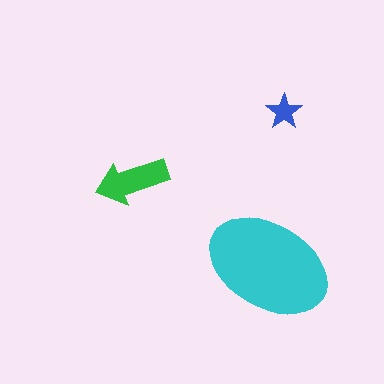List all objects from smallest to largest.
The blue star, the green arrow, the cyan ellipse.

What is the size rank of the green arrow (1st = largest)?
2nd.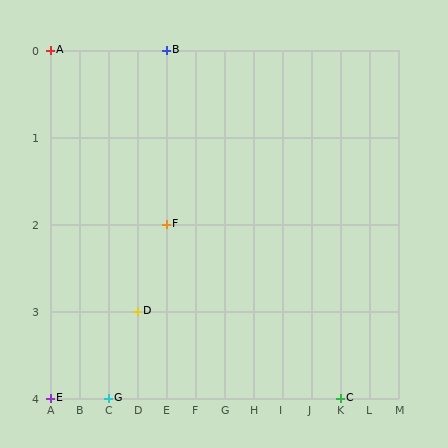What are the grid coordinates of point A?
Point A is at grid coordinates (A, 0).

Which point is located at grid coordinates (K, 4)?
Point C is at (K, 4).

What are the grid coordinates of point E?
Point E is at grid coordinates (A, 4).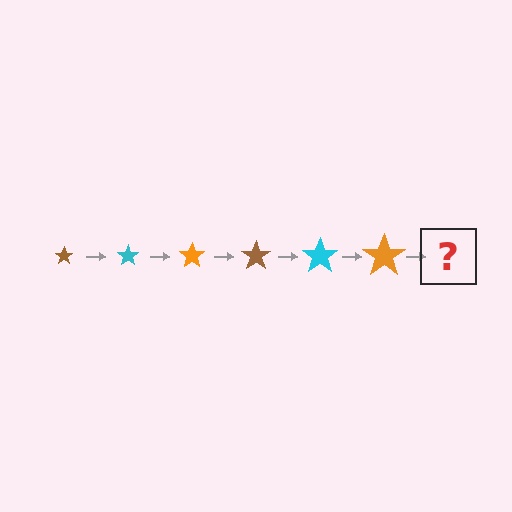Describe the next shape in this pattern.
It should be a brown star, larger than the previous one.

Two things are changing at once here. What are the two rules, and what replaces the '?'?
The two rules are that the star grows larger each step and the color cycles through brown, cyan, and orange. The '?' should be a brown star, larger than the previous one.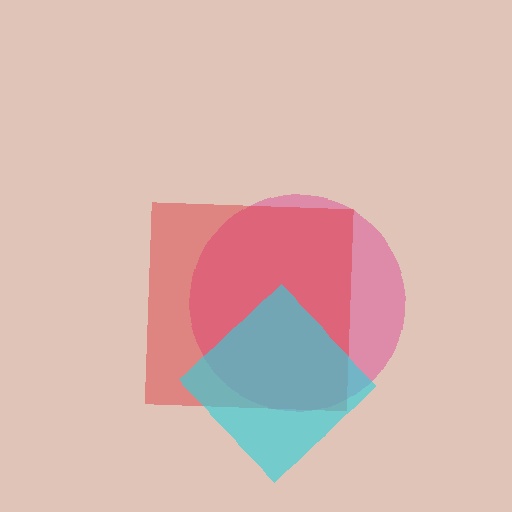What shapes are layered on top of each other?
The layered shapes are: a pink circle, a red square, a cyan diamond.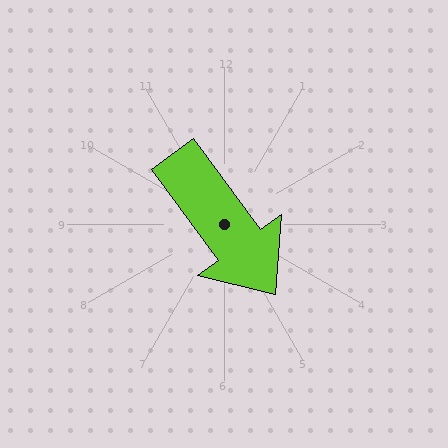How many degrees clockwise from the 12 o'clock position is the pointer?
Approximately 144 degrees.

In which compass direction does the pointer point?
Southeast.